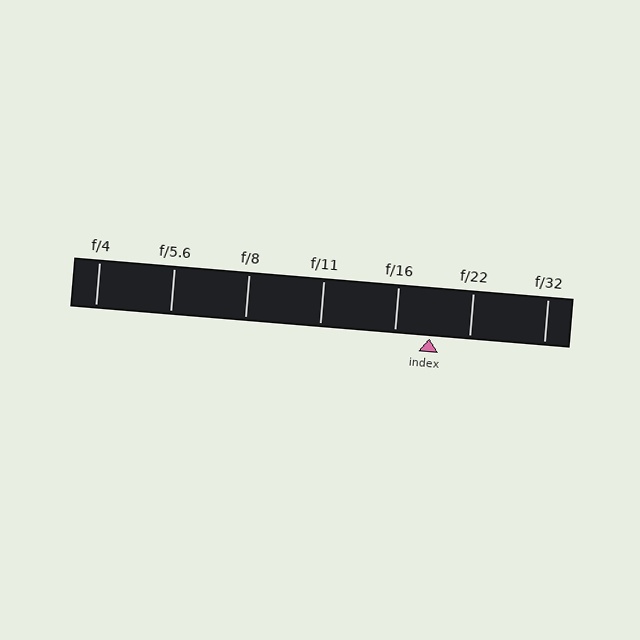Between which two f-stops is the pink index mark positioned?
The index mark is between f/16 and f/22.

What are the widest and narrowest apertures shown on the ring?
The widest aperture shown is f/4 and the narrowest is f/32.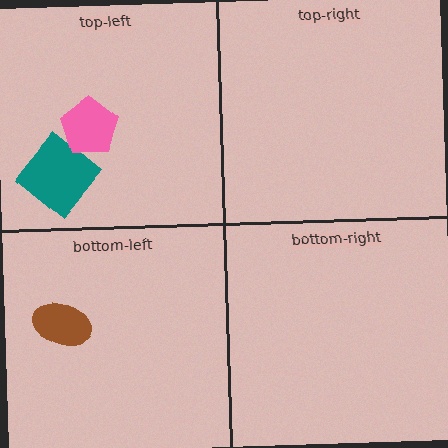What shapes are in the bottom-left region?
The brown ellipse.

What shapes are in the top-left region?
The teal diamond, the pink pentagon.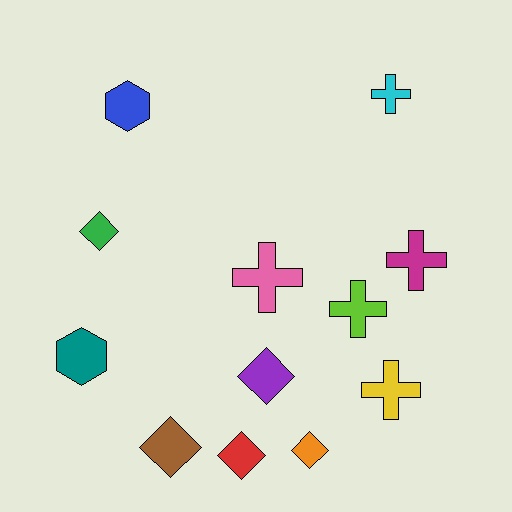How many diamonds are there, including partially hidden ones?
There are 5 diamonds.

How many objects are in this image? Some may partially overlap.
There are 12 objects.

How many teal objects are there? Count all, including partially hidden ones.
There is 1 teal object.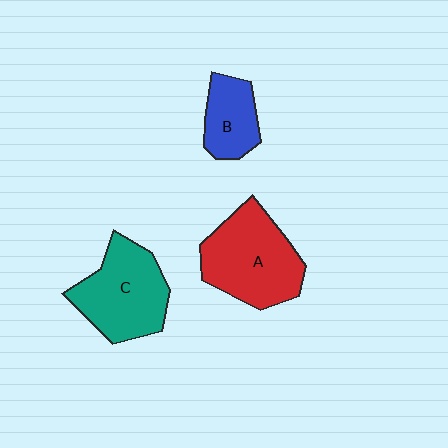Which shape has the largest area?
Shape A (red).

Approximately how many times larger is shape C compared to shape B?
Approximately 1.8 times.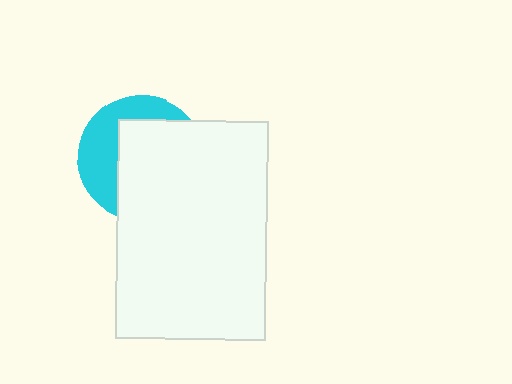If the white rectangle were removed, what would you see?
You would see the complete cyan circle.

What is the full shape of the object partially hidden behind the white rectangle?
The partially hidden object is a cyan circle.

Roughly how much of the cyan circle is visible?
A small part of it is visible (roughly 38%).